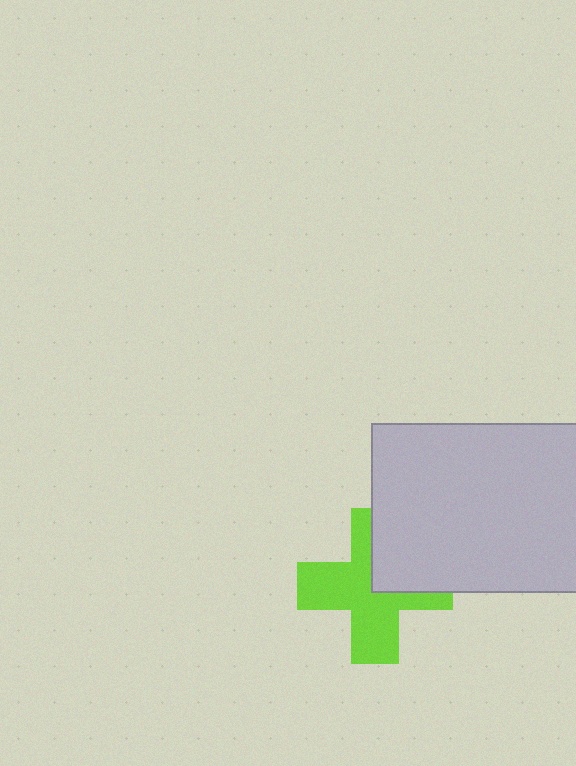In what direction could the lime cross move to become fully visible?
The lime cross could move toward the lower-left. That would shift it out from behind the light gray rectangle entirely.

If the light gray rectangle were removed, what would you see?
You would see the complete lime cross.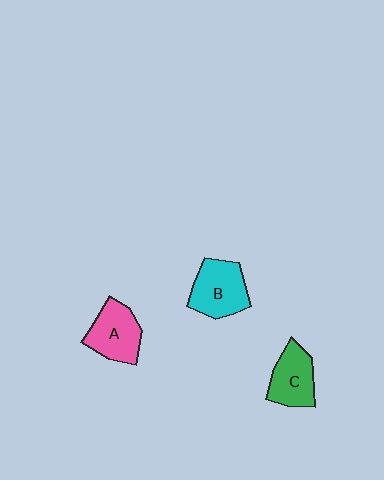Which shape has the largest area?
Shape B (cyan).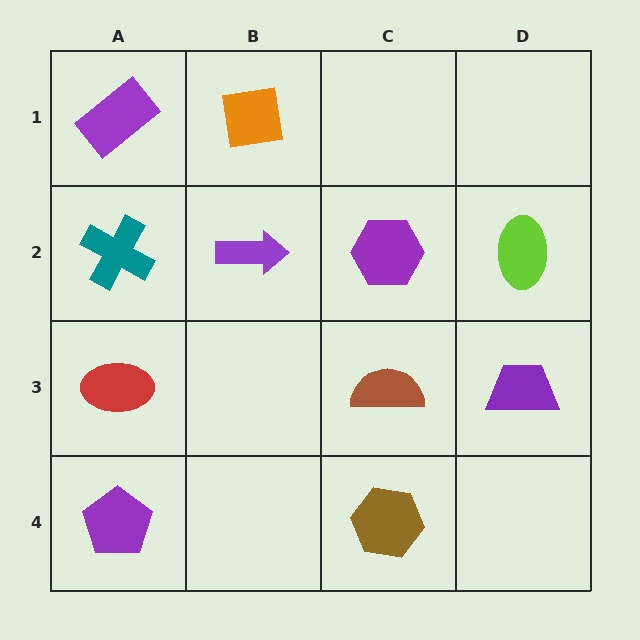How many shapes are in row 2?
4 shapes.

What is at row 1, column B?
An orange square.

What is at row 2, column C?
A purple hexagon.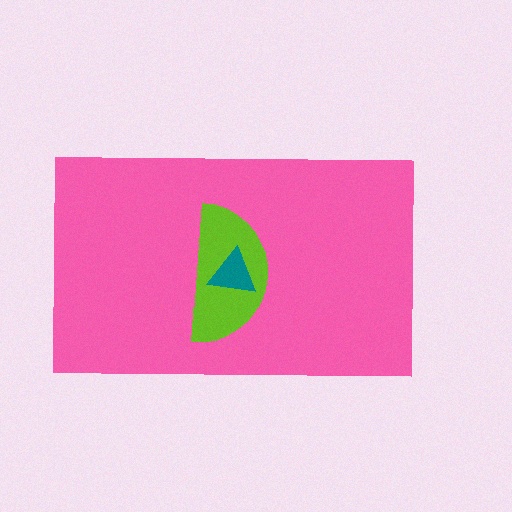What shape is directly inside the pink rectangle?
The lime semicircle.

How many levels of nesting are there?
3.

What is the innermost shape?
The teal triangle.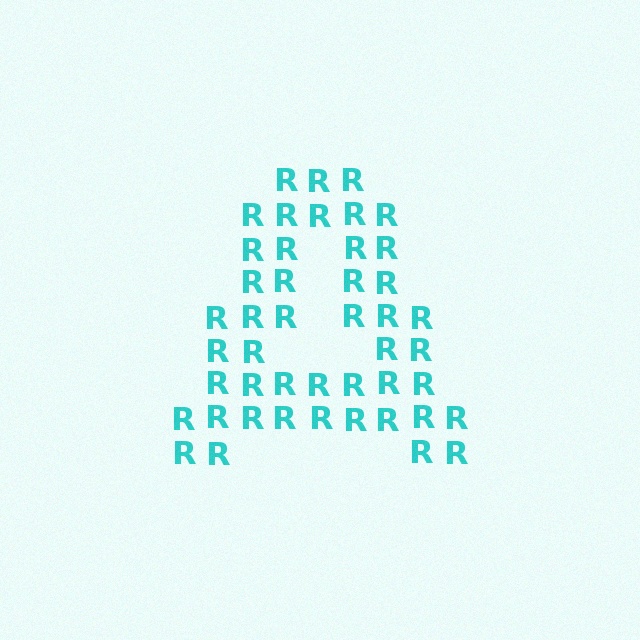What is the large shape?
The large shape is the letter A.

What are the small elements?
The small elements are letter R's.